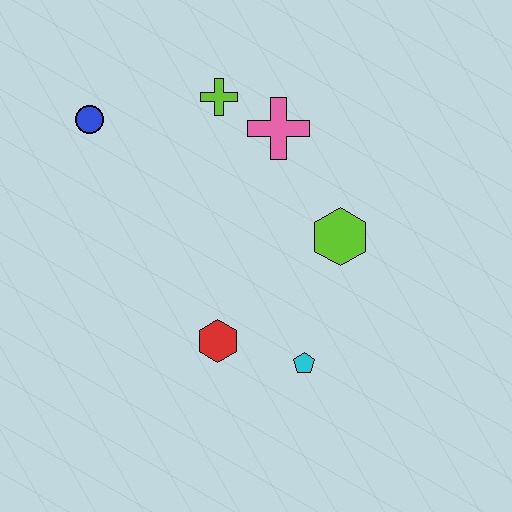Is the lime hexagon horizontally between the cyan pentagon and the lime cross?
No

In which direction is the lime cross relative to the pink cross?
The lime cross is to the left of the pink cross.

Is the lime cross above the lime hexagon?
Yes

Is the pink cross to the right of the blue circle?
Yes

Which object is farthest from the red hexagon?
The blue circle is farthest from the red hexagon.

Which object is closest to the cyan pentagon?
The red hexagon is closest to the cyan pentagon.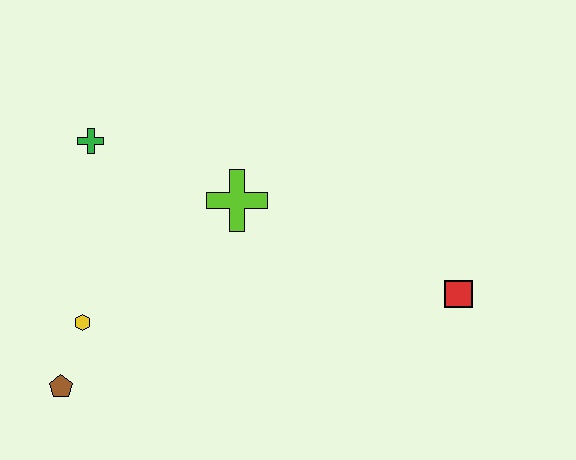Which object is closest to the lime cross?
The green cross is closest to the lime cross.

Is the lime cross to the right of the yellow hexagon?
Yes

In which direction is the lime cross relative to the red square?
The lime cross is to the left of the red square.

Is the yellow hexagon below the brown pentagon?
No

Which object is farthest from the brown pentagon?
The red square is farthest from the brown pentagon.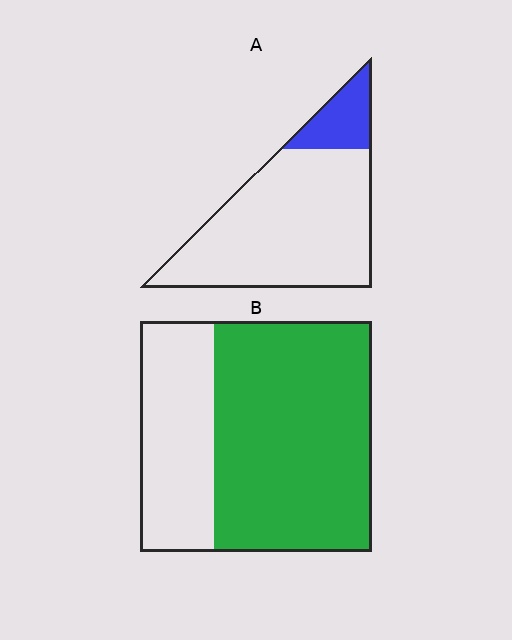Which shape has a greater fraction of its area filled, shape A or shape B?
Shape B.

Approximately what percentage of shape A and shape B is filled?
A is approximately 15% and B is approximately 70%.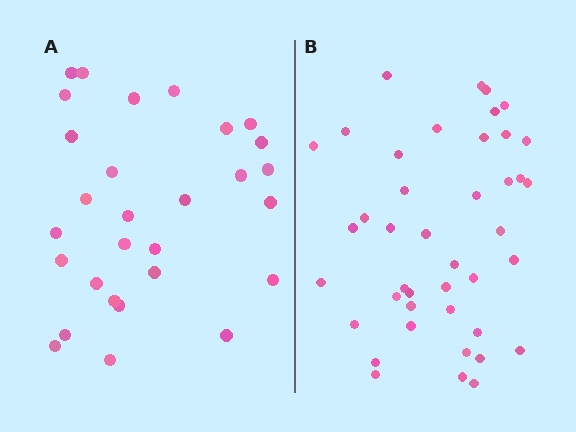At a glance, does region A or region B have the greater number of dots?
Region B (the right region) has more dots.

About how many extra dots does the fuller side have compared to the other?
Region B has approximately 15 more dots than region A.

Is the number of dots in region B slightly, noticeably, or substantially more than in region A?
Region B has noticeably more, but not dramatically so. The ratio is roughly 1.4 to 1.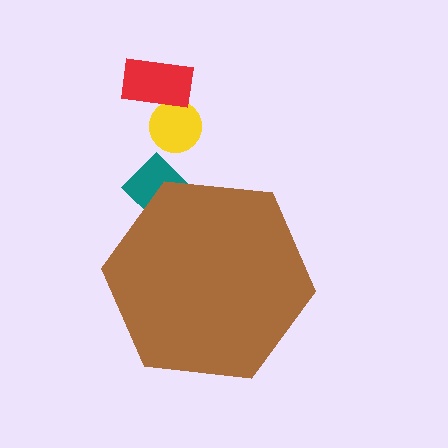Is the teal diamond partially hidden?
Yes, the teal diamond is partially hidden behind the brown hexagon.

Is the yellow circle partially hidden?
No, the yellow circle is fully visible.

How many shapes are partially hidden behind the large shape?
1 shape is partially hidden.